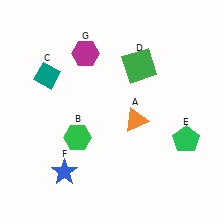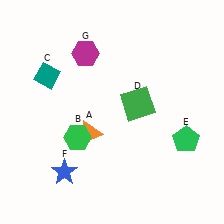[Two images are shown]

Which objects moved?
The objects that moved are: the orange triangle (A), the green square (D).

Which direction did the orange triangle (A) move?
The orange triangle (A) moved left.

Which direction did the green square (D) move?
The green square (D) moved down.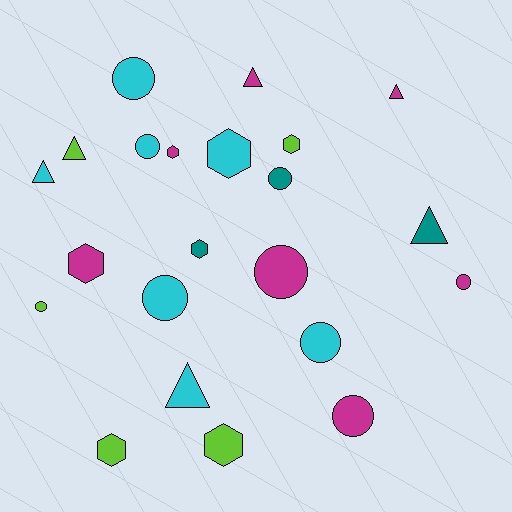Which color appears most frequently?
Cyan, with 7 objects.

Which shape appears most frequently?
Circle, with 9 objects.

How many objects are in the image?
There are 22 objects.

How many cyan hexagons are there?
There is 1 cyan hexagon.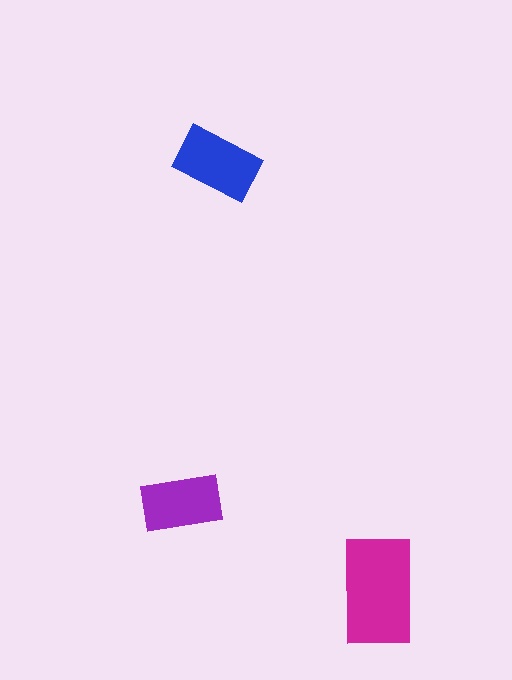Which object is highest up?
The blue rectangle is topmost.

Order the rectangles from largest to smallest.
the magenta one, the blue one, the purple one.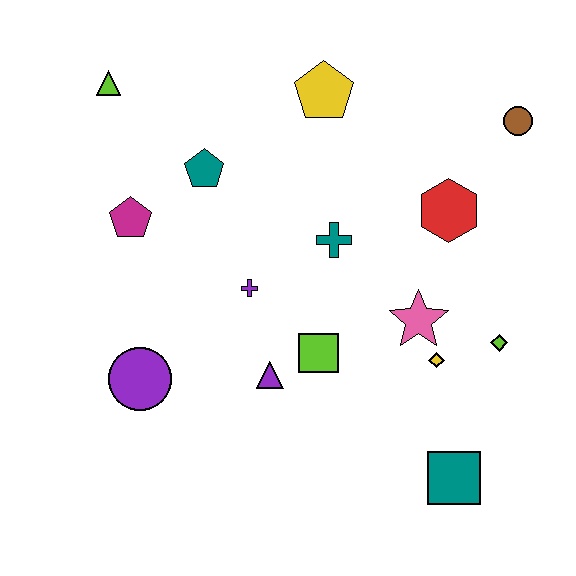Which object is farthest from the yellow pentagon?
The teal square is farthest from the yellow pentagon.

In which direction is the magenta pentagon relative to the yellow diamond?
The magenta pentagon is to the left of the yellow diamond.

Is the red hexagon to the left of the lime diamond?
Yes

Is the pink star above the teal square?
Yes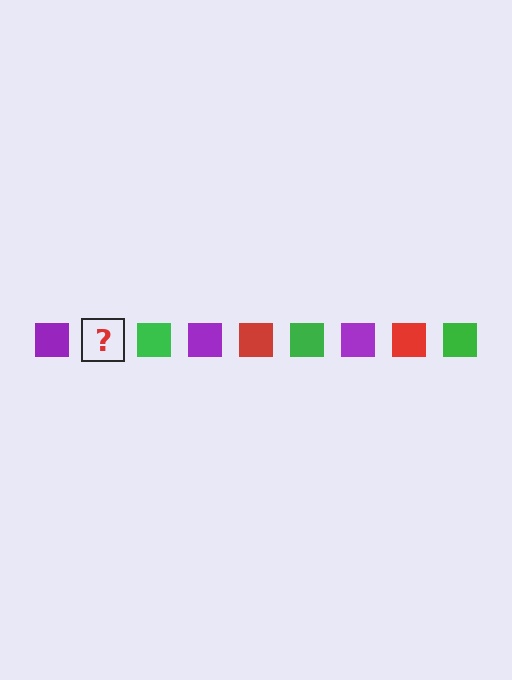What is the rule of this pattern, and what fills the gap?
The rule is that the pattern cycles through purple, red, green squares. The gap should be filled with a red square.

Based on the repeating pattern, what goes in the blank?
The blank should be a red square.